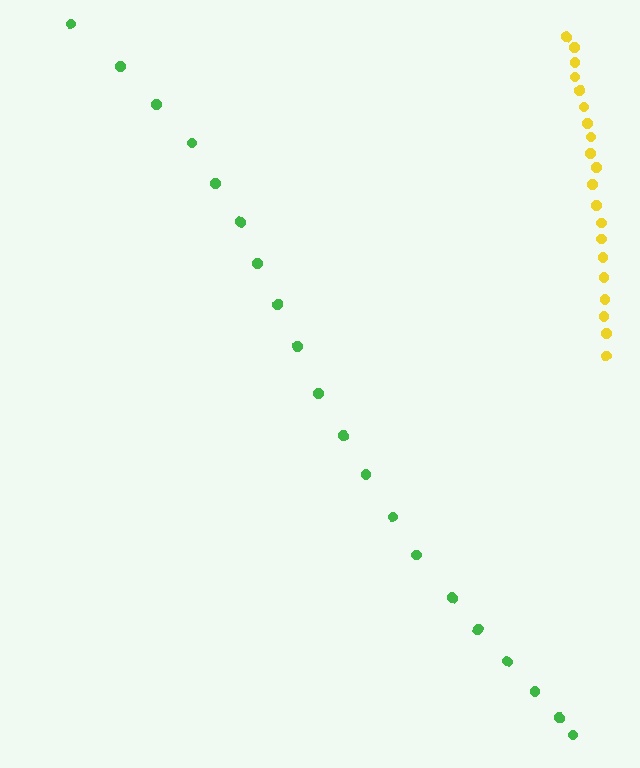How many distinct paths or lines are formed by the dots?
There are 2 distinct paths.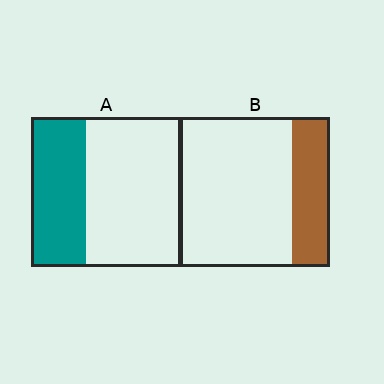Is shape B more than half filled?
No.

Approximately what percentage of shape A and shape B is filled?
A is approximately 35% and B is approximately 25%.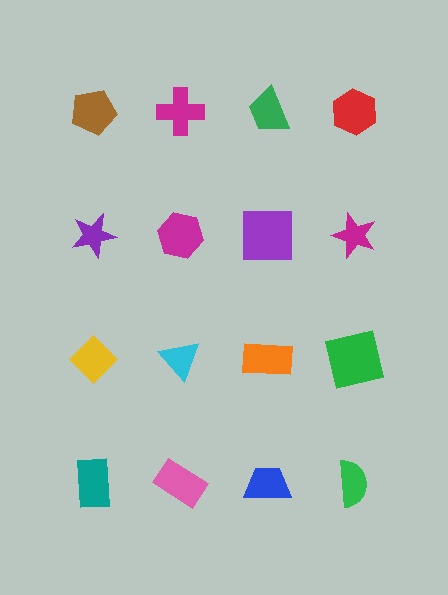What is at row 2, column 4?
A magenta star.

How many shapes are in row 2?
4 shapes.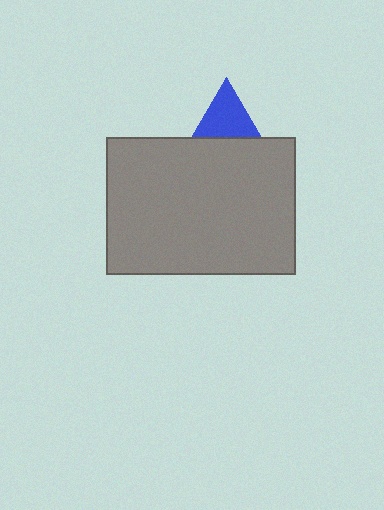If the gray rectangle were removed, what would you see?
You would see the complete blue triangle.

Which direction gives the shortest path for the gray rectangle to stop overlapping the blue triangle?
Moving down gives the shortest separation.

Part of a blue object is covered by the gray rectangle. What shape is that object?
It is a triangle.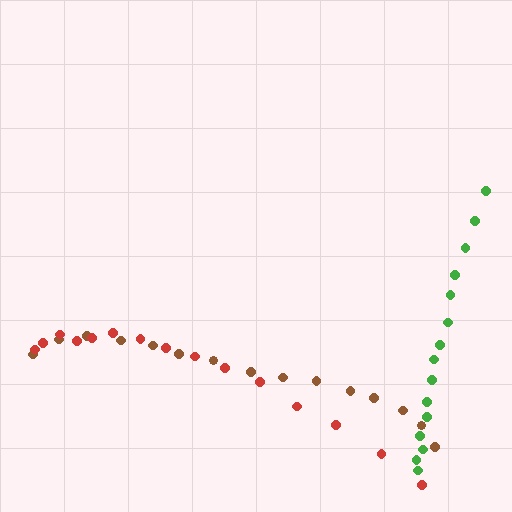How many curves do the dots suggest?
There are 3 distinct paths.